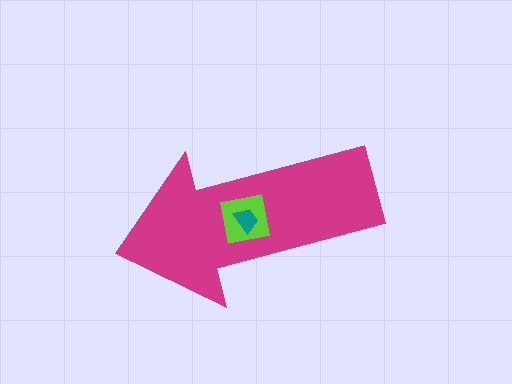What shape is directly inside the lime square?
The teal trapezoid.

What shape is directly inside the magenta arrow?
The lime square.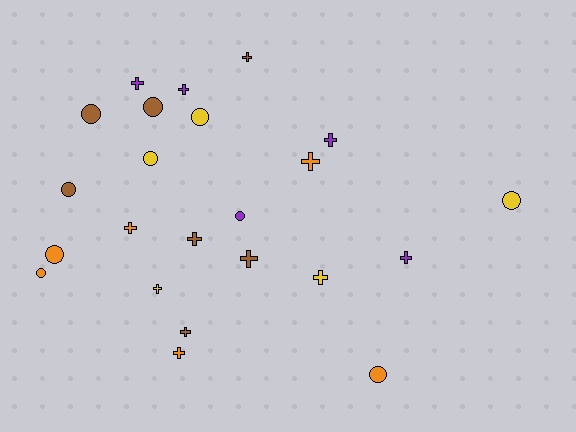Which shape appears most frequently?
Cross, with 13 objects.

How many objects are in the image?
There are 23 objects.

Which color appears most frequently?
Brown, with 7 objects.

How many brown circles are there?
There are 3 brown circles.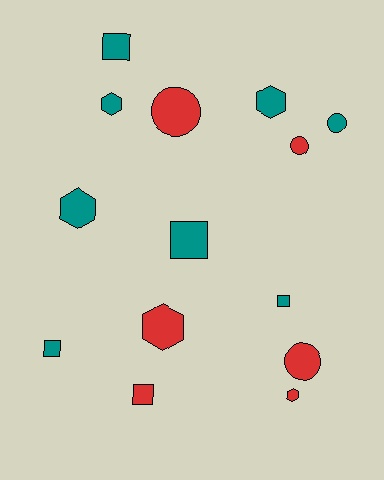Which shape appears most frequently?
Square, with 5 objects.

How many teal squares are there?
There are 4 teal squares.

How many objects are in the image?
There are 14 objects.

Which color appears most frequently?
Teal, with 8 objects.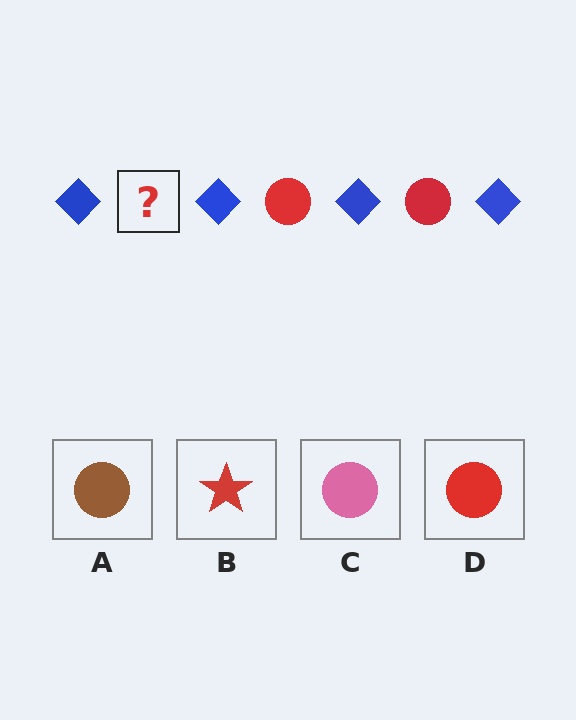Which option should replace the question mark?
Option D.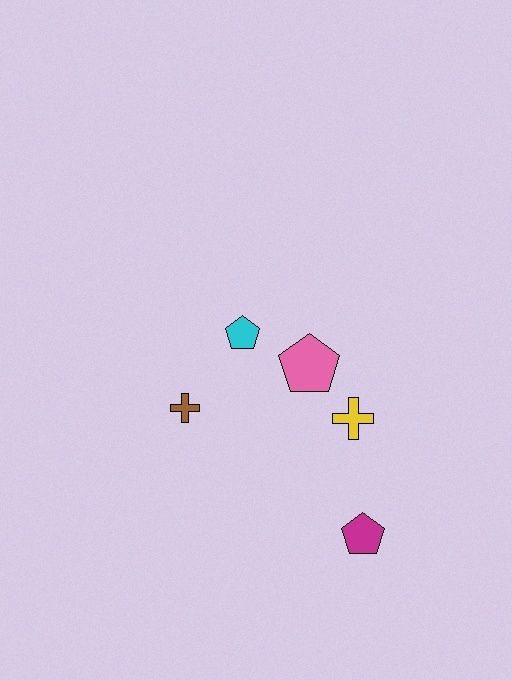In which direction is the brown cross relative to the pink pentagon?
The brown cross is to the left of the pink pentagon.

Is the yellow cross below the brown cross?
Yes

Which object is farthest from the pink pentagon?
The magenta pentagon is farthest from the pink pentagon.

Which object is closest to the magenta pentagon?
The yellow cross is closest to the magenta pentagon.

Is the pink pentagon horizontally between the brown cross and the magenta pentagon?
Yes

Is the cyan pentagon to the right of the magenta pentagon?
No